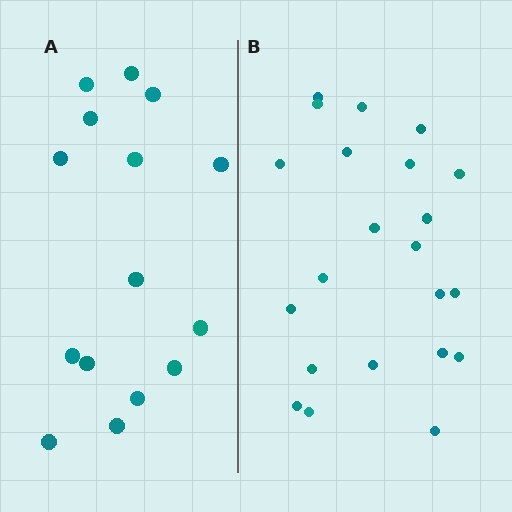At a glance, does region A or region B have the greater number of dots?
Region B (the right region) has more dots.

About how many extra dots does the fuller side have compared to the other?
Region B has roughly 8 or so more dots than region A.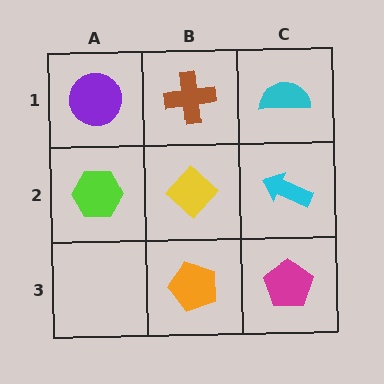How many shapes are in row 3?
2 shapes.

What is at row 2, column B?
A yellow diamond.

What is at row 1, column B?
A brown cross.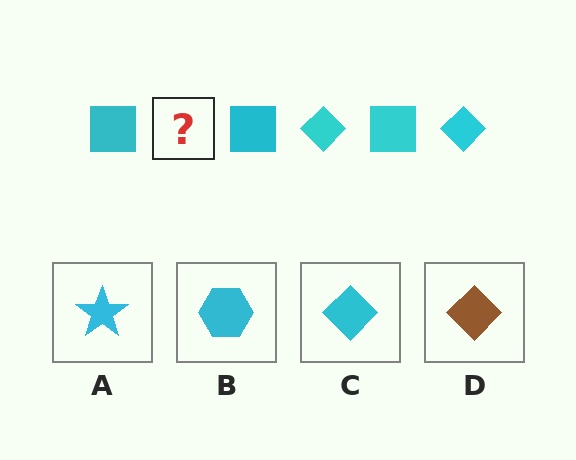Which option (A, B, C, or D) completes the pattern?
C.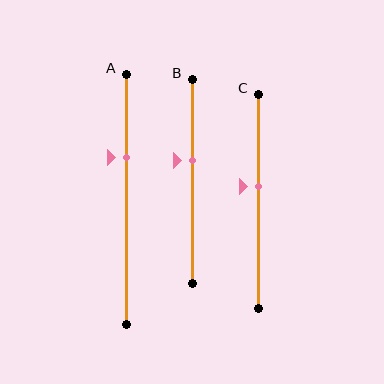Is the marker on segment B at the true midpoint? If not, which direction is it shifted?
No, the marker on segment B is shifted upward by about 10% of the segment length.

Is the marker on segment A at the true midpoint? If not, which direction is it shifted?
No, the marker on segment A is shifted upward by about 17% of the segment length.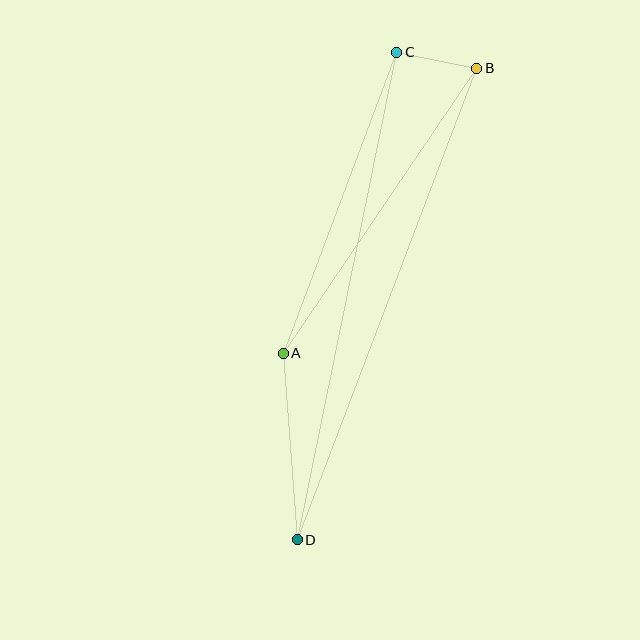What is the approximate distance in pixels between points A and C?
The distance between A and C is approximately 322 pixels.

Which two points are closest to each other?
Points B and C are closest to each other.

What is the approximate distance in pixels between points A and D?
The distance between A and D is approximately 187 pixels.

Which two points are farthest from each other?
Points B and D are farthest from each other.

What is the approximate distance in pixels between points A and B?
The distance between A and B is approximately 345 pixels.